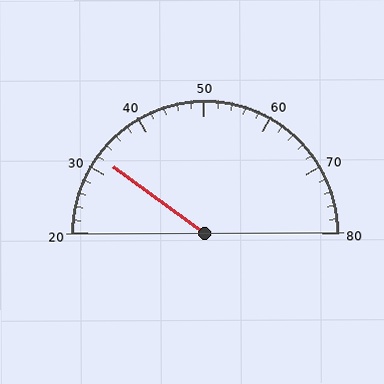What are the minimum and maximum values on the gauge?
The gauge ranges from 20 to 80.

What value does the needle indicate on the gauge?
The needle indicates approximately 32.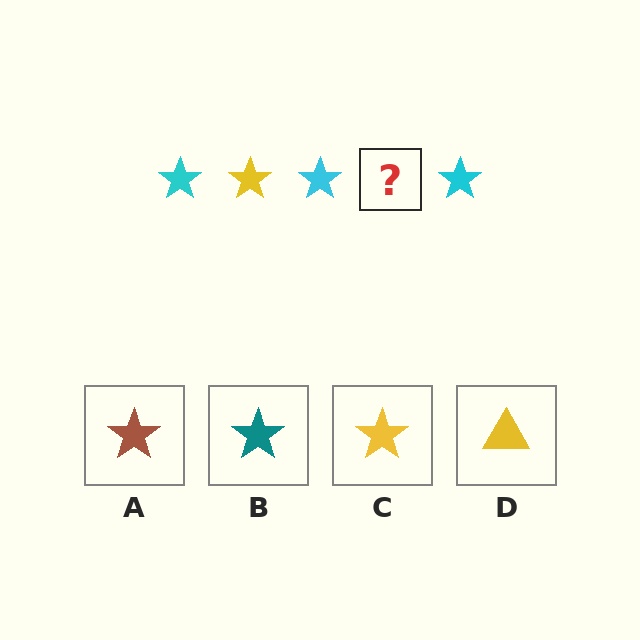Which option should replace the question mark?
Option C.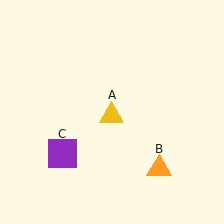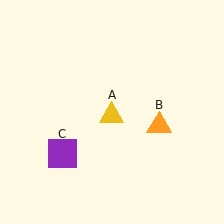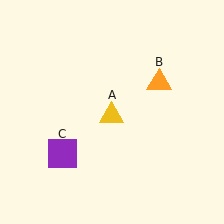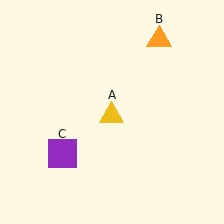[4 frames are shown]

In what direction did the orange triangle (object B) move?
The orange triangle (object B) moved up.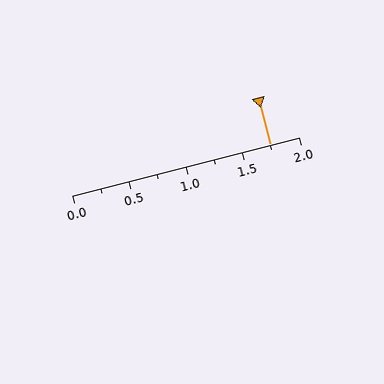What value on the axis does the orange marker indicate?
The marker indicates approximately 1.75.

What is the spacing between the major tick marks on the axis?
The major ticks are spaced 0.5 apart.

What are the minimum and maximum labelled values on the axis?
The axis runs from 0.0 to 2.0.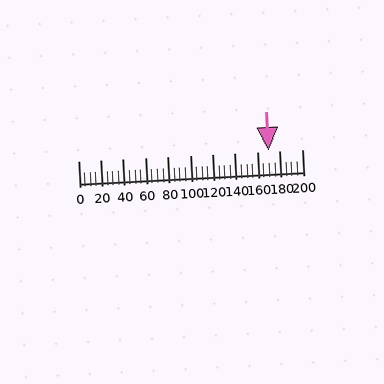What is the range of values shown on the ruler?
The ruler shows values from 0 to 200.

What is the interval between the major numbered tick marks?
The major tick marks are spaced 20 units apart.